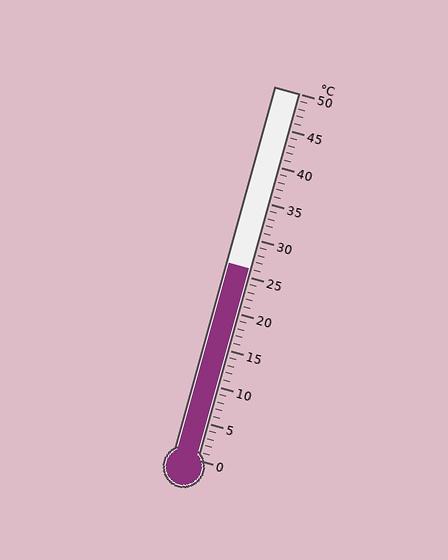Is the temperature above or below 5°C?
The temperature is above 5°C.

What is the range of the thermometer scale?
The thermometer scale ranges from 0°C to 50°C.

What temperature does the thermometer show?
The thermometer shows approximately 26°C.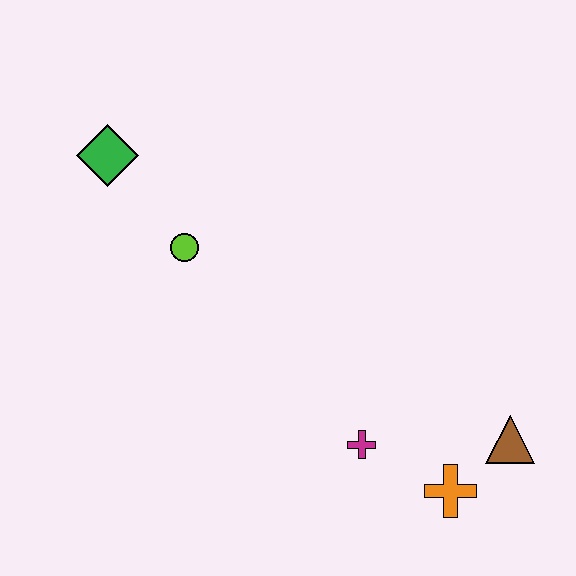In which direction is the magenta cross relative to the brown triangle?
The magenta cross is to the left of the brown triangle.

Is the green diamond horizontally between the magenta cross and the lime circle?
No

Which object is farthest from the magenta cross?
The green diamond is farthest from the magenta cross.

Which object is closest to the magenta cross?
The orange cross is closest to the magenta cross.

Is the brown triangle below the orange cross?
No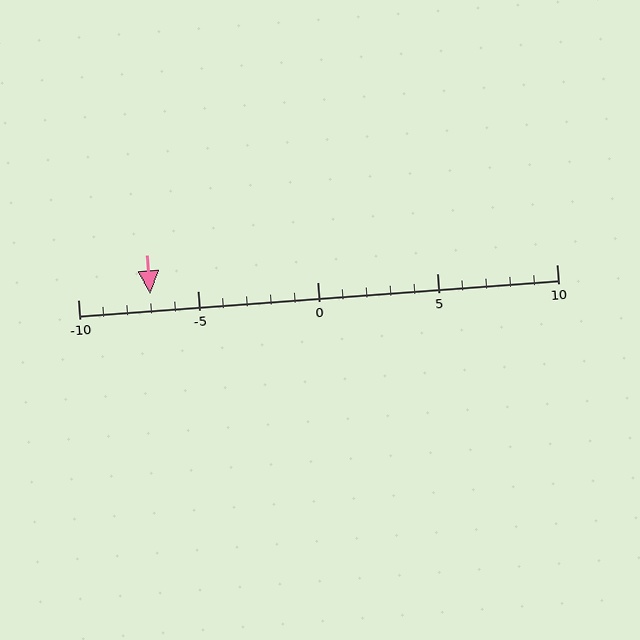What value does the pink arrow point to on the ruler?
The pink arrow points to approximately -7.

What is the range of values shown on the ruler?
The ruler shows values from -10 to 10.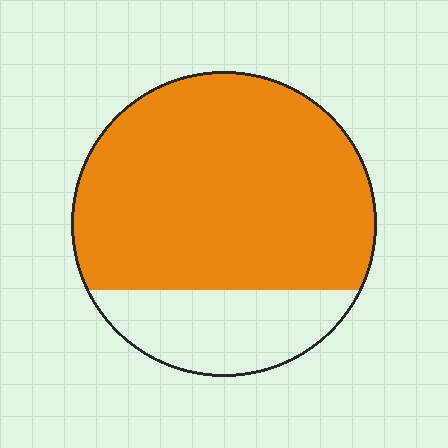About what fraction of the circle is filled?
About three quarters (3/4).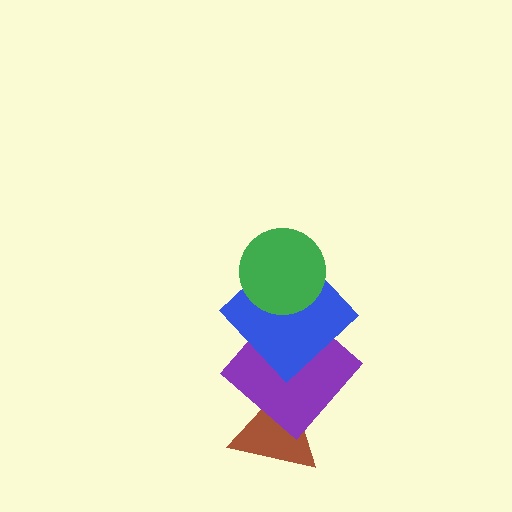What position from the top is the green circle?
The green circle is 1st from the top.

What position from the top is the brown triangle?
The brown triangle is 4th from the top.